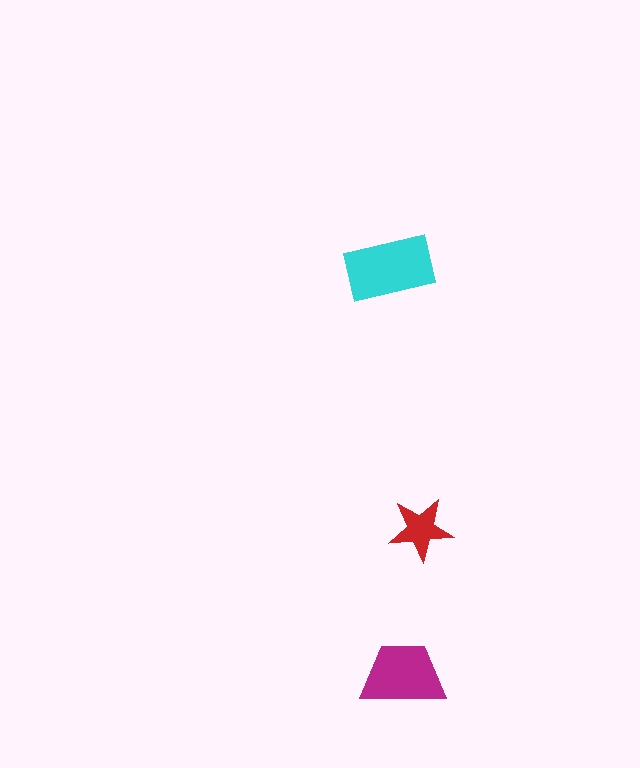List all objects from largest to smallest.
The cyan rectangle, the magenta trapezoid, the red star.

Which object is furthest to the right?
The red star is rightmost.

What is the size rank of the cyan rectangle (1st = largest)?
1st.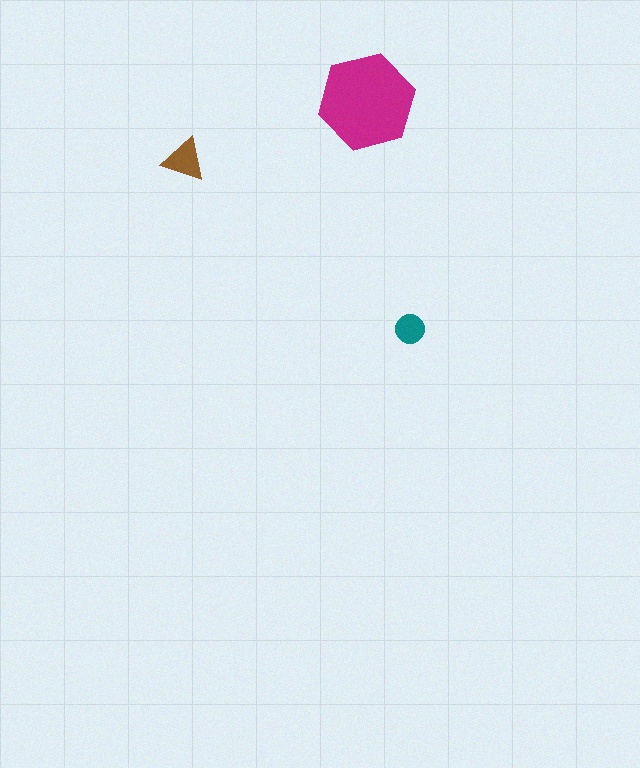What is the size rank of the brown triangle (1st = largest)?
2nd.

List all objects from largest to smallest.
The magenta hexagon, the brown triangle, the teal circle.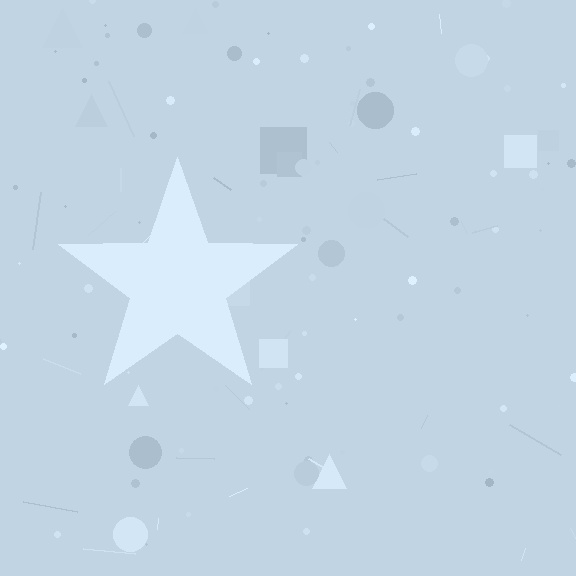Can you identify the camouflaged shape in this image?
The camouflaged shape is a star.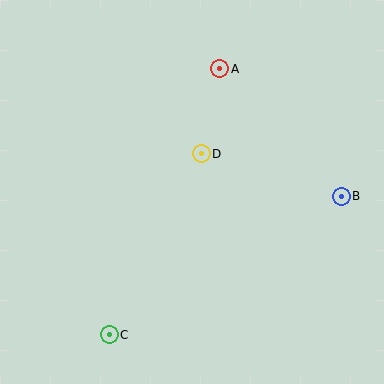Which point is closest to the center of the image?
Point D at (201, 154) is closest to the center.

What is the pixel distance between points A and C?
The distance between A and C is 288 pixels.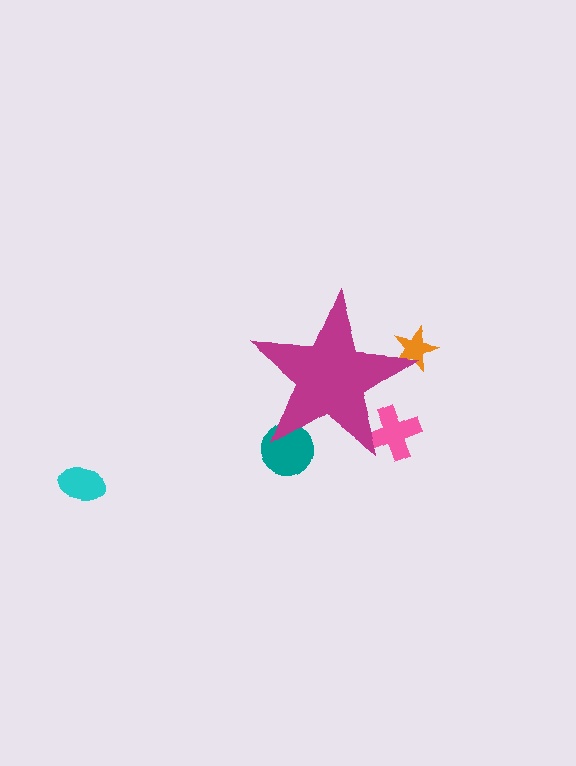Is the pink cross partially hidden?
Yes, the pink cross is partially hidden behind the magenta star.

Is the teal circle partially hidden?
Yes, the teal circle is partially hidden behind the magenta star.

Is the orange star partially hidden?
Yes, the orange star is partially hidden behind the magenta star.